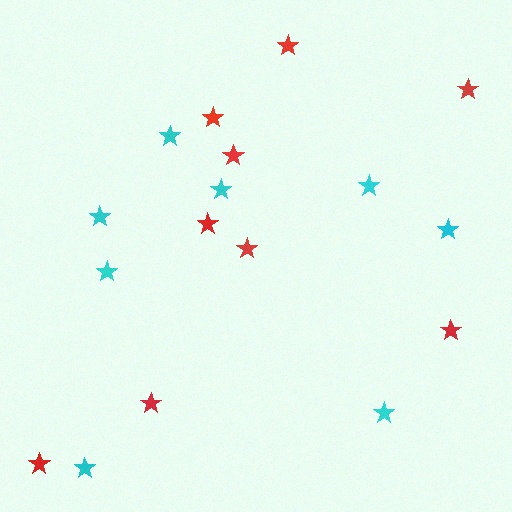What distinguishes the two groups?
There are 2 groups: one group of cyan stars (8) and one group of red stars (9).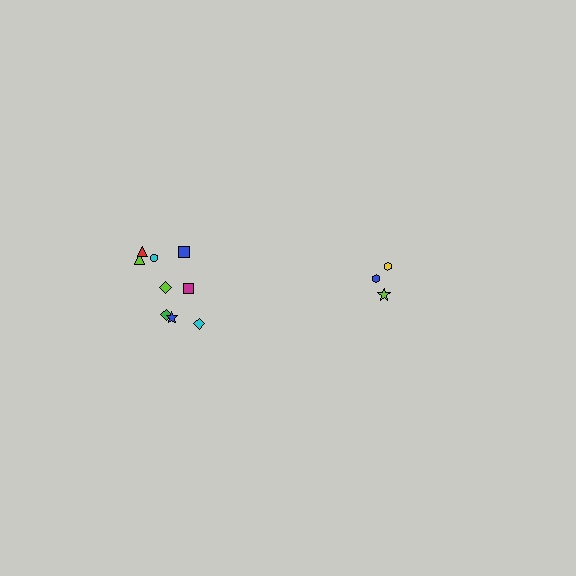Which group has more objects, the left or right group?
The left group.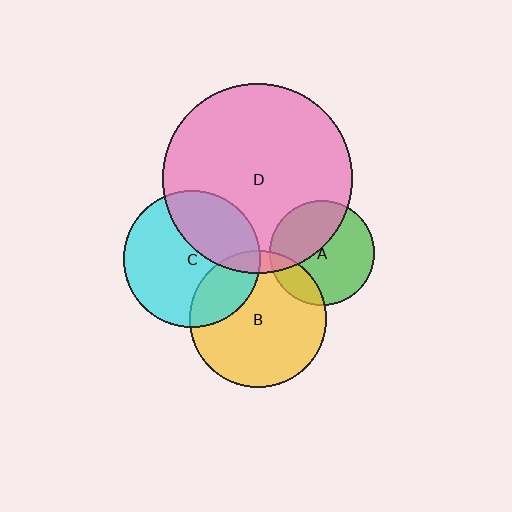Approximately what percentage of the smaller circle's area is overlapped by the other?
Approximately 25%.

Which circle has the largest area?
Circle D (pink).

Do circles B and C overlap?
Yes.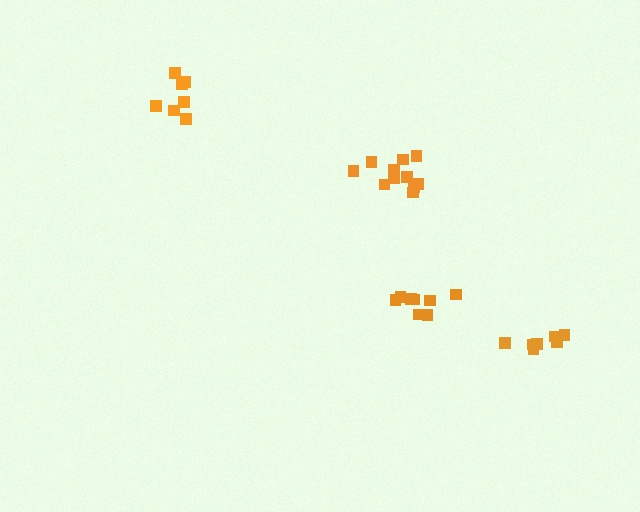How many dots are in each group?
Group 1: 7 dots, Group 2: 8 dots, Group 3: 7 dots, Group 4: 11 dots (33 total).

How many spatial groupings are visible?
There are 4 spatial groupings.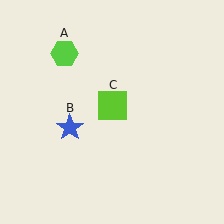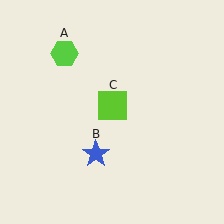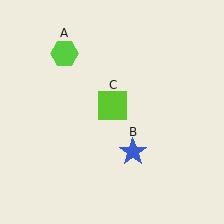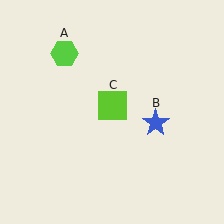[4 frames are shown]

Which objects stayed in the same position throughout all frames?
Lime hexagon (object A) and lime square (object C) remained stationary.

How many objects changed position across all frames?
1 object changed position: blue star (object B).